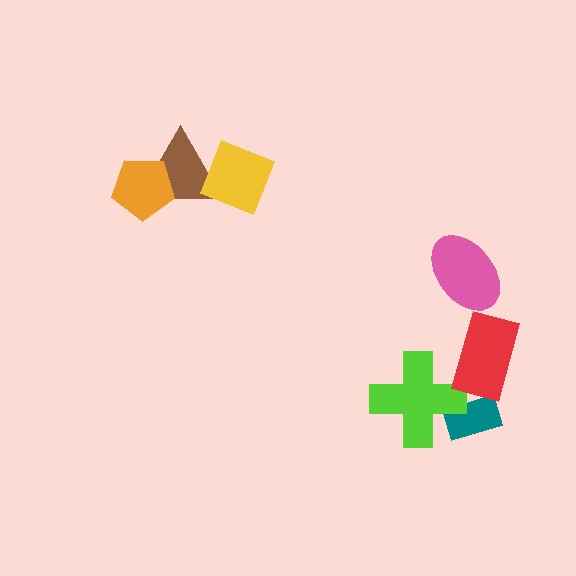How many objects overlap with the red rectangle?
0 objects overlap with the red rectangle.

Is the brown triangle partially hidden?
Yes, it is partially covered by another shape.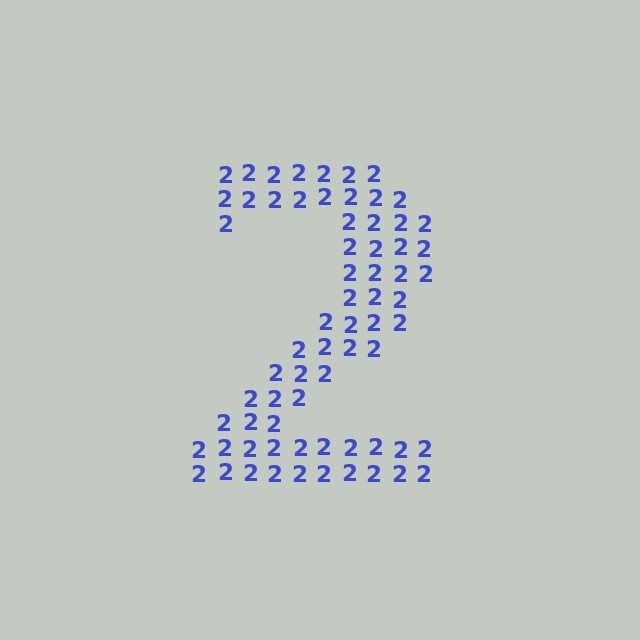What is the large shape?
The large shape is the digit 2.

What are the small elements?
The small elements are digit 2's.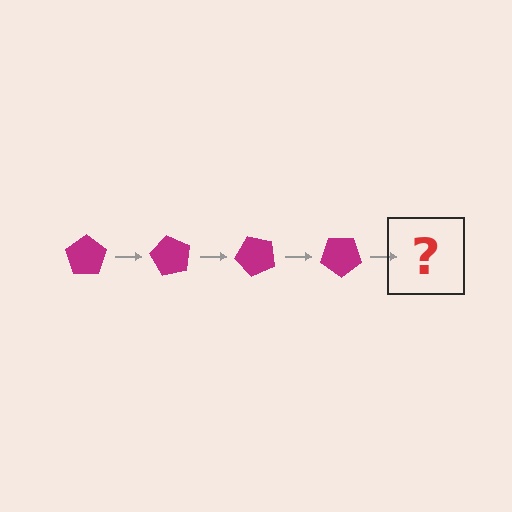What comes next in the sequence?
The next element should be a magenta pentagon rotated 240 degrees.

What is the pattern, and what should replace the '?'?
The pattern is that the pentagon rotates 60 degrees each step. The '?' should be a magenta pentagon rotated 240 degrees.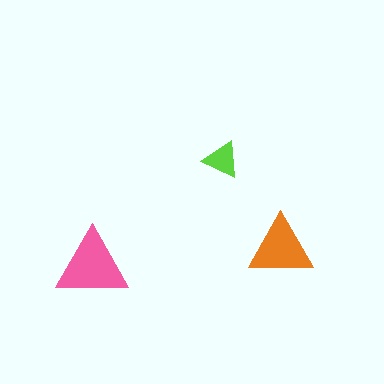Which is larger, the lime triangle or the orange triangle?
The orange one.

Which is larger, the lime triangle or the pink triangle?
The pink one.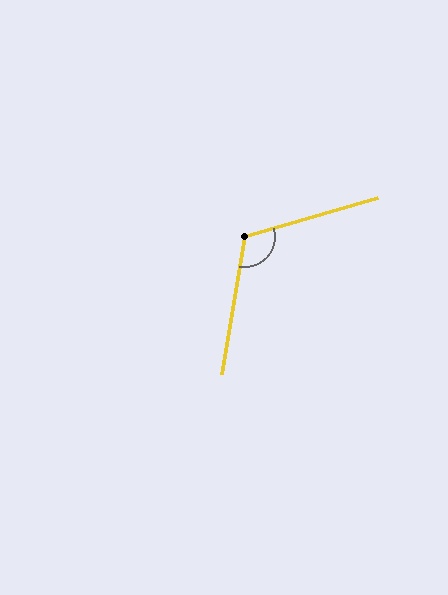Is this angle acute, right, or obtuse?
It is obtuse.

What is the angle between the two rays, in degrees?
Approximately 116 degrees.